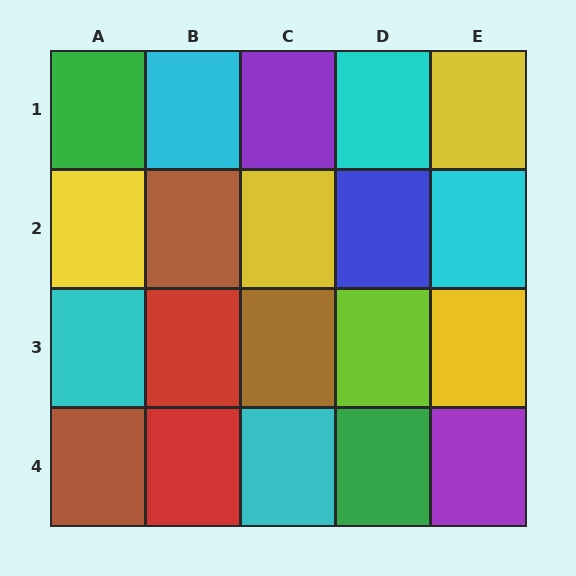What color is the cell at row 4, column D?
Green.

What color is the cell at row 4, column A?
Brown.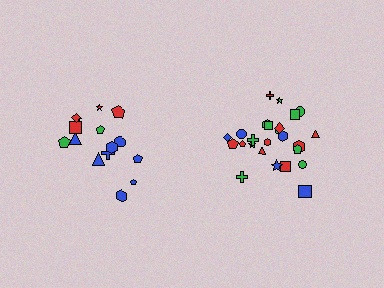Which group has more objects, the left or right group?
The right group.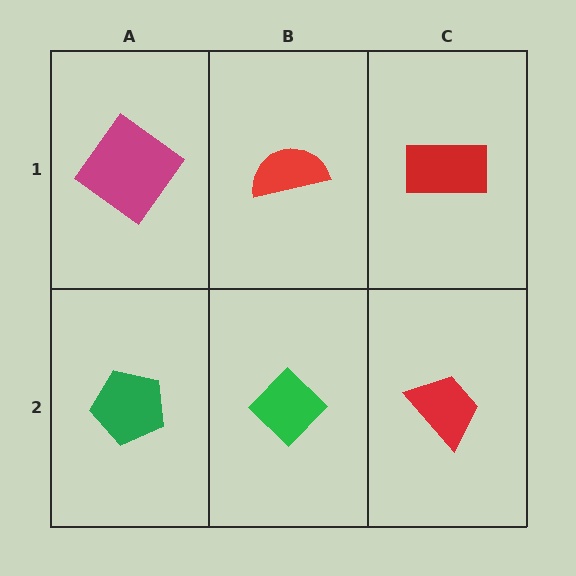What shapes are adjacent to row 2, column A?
A magenta diamond (row 1, column A), a green diamond (row 2, column B).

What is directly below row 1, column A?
A green pentagon.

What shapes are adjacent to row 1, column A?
A green pentagon (row 2, column A), a red semicircle (row 1, column B).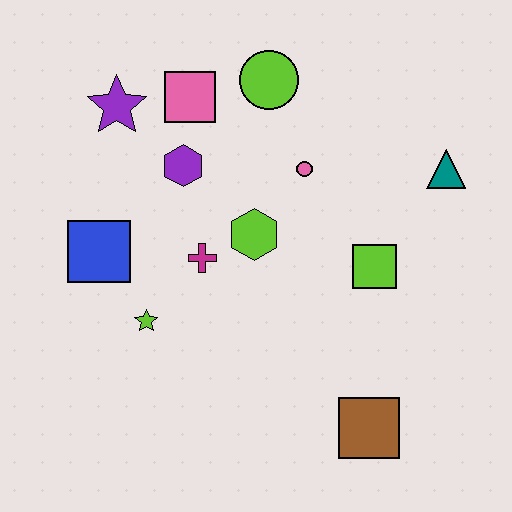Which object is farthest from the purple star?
The brown square is farthest from the purple star.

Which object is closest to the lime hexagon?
The magenta cross is closest to the lime hexagon.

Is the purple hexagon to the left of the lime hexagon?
Yes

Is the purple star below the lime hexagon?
No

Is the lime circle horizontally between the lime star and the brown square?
Yes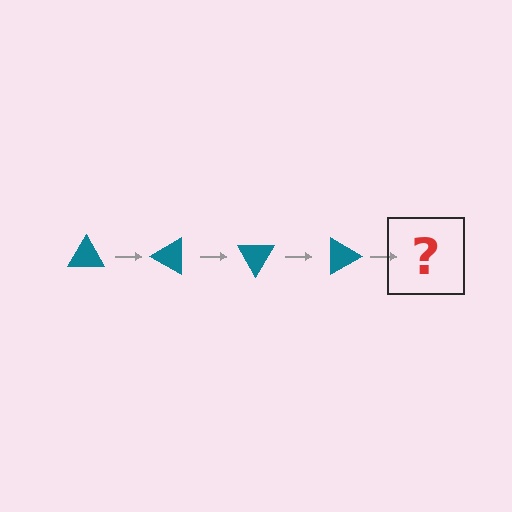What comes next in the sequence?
The next element should be a teal triangle rotated 120 degrees.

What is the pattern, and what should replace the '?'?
The pattern is that the triangle rotates 30 degrees each step. The '?' should be a teal triangle rotated 120 degrees.